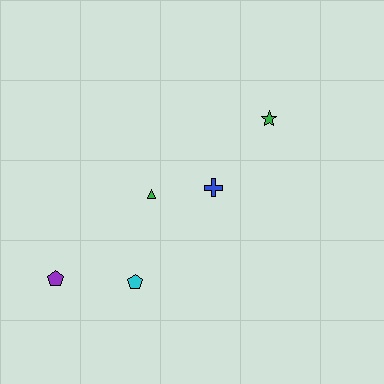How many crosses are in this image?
There is 1 cross.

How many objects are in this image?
There are 5 objects.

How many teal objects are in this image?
There are no teal objects.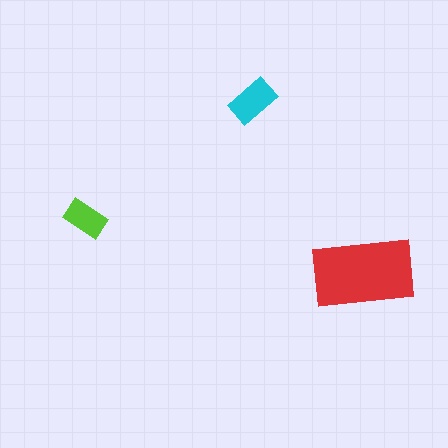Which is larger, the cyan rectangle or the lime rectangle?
The cyan one.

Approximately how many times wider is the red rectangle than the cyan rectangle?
About 2 times wider.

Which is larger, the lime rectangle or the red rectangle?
The red one.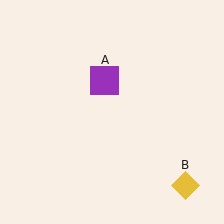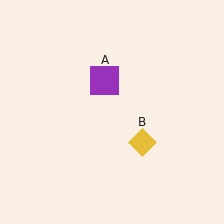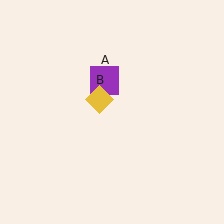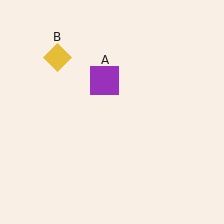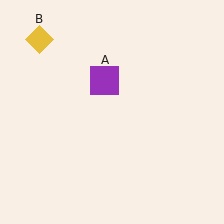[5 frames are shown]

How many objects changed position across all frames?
1 object changed position: yellow diamond (object B).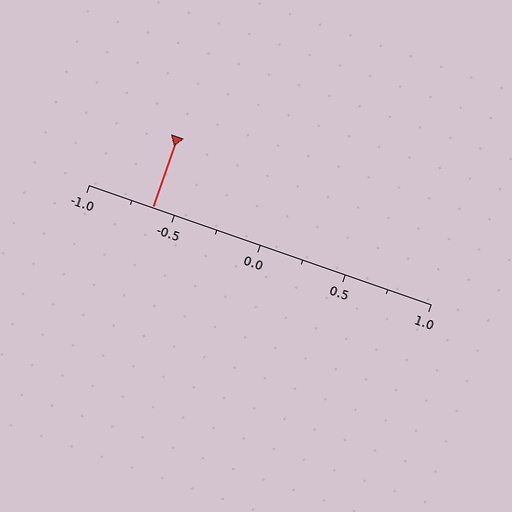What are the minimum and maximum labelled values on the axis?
The axis runs from -1.0 to 1.0.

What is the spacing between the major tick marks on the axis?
The major ticks are spaced 0.5 apart.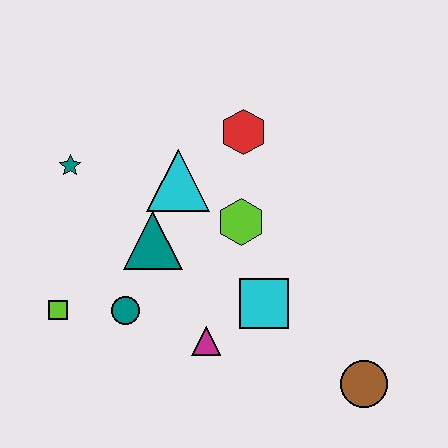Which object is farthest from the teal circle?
The brown circle is farthest from the teal circle.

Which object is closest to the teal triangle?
The cyan triangle is closest to the teal triangle.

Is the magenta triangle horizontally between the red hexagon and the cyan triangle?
Yes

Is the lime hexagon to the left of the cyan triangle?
No